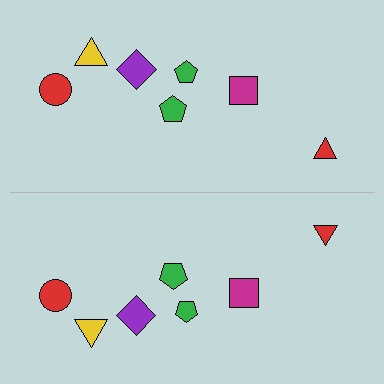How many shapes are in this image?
There are 14 shapes in this image.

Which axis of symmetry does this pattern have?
The pattern has a horizontal axis of symmetry running through the center of the image.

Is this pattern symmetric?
Yes, this pattern has bilateral (reflection) symmetry.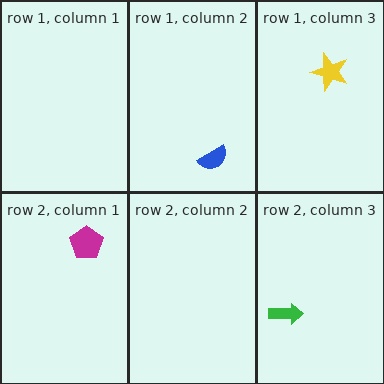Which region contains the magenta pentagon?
The row 2, column 1 region.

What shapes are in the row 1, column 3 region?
The yellow star.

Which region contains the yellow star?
The row 1, column 3 region.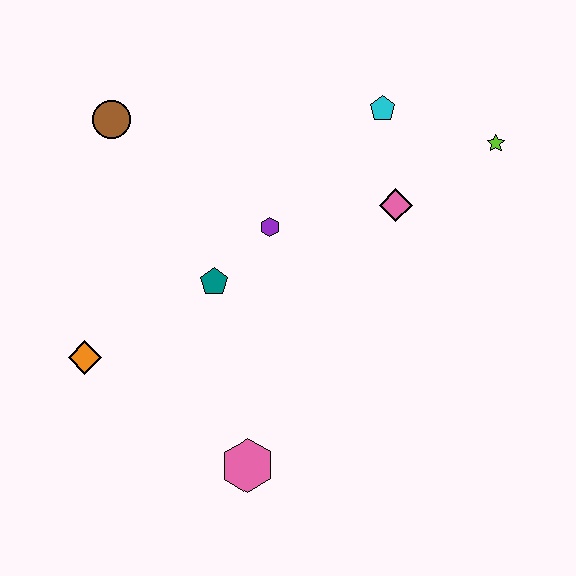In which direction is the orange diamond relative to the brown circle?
The orange diamond is below the brown circle.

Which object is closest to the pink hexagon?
The teal pentagon is closest to the pink hexagon.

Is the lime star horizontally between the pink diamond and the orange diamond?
No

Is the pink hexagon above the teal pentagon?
No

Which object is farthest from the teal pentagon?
The lime star is farthest from the teal pentagon.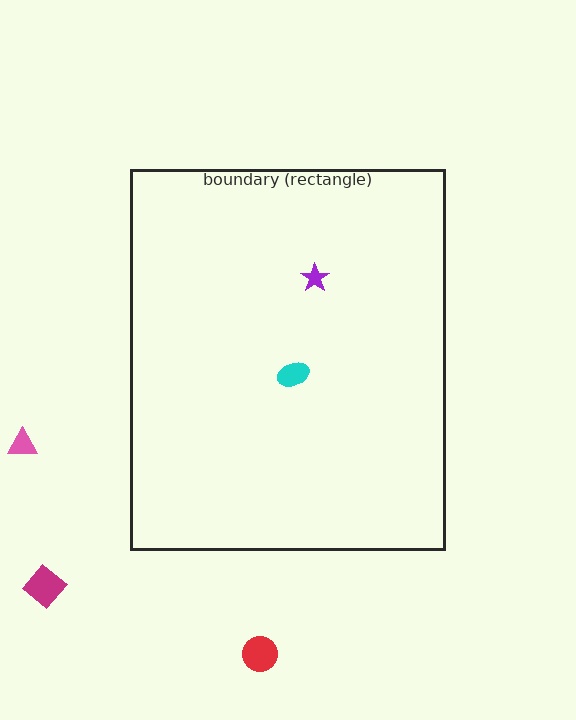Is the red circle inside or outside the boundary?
Outside.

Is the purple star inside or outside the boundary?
Inside.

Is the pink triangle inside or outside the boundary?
Outside.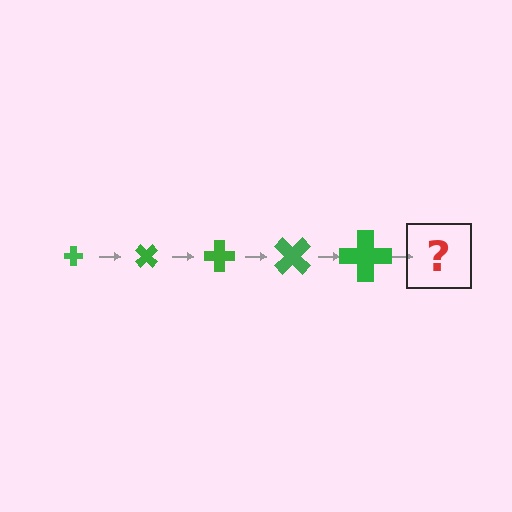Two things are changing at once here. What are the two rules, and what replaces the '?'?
The two rules are that the cross grows larger each step and it rotates 45 degrees each step. The '?' should be a cross, larger than the previous one and rotated 225 degrees from the start.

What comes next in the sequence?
The next element should be a cross, larger than the previous one and rotated 225 degrees from the start.